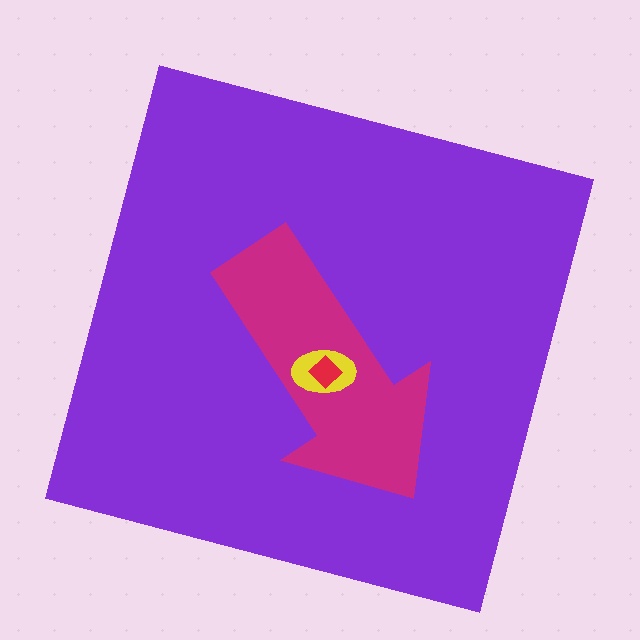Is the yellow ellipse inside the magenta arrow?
Yes.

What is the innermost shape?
The red diamond.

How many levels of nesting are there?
4.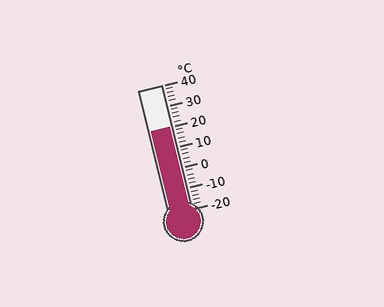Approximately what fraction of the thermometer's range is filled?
The thermometer is filled to approximately 65% of its range.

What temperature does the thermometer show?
The thermometer shows approximately 20°C.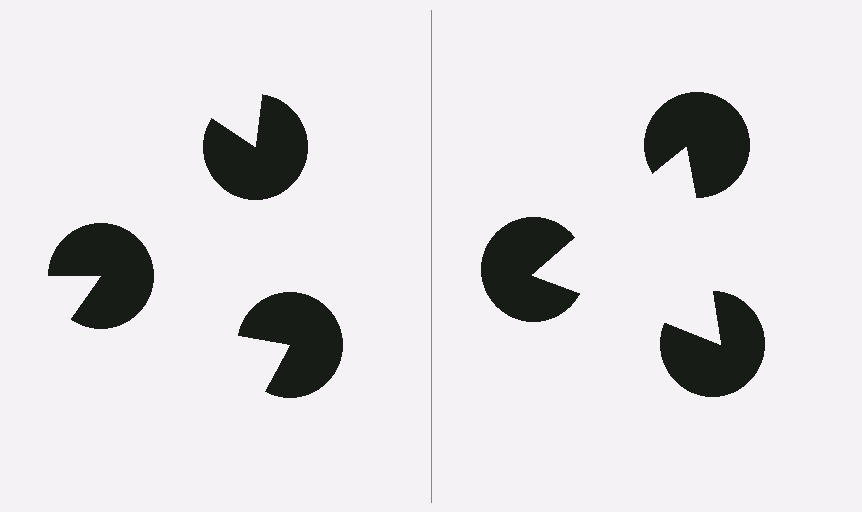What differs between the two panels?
The pac-man discs are positioned identically on both sides; only the wedge orientations differ. On the right they align to a triangle; on the left they are misaligned.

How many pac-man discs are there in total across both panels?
6 — 3 on each side.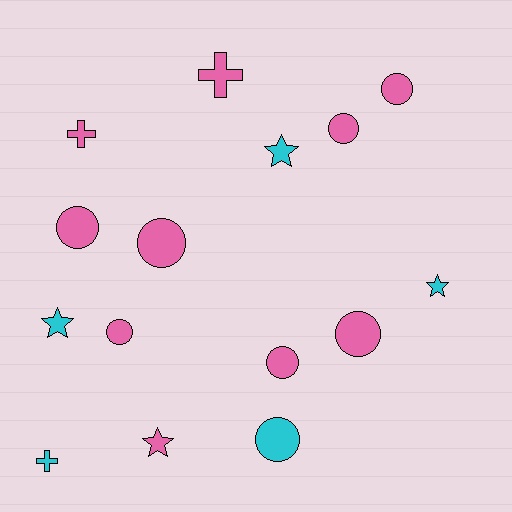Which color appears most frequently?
Pink, with 10 objects.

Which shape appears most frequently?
Circle, with 8 objects.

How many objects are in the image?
There are 15 objects.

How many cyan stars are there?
There are 3 cyan stars.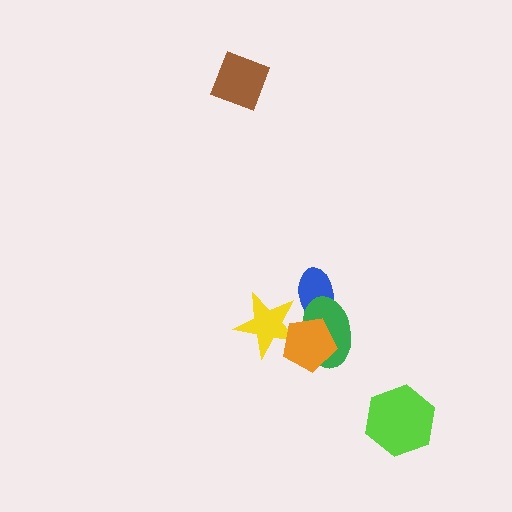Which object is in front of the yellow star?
The orange pentagon is in front of the yellow star.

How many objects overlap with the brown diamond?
0 objects overlap with the brown diamond.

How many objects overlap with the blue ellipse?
1 object overlaps with the blue ellipse.